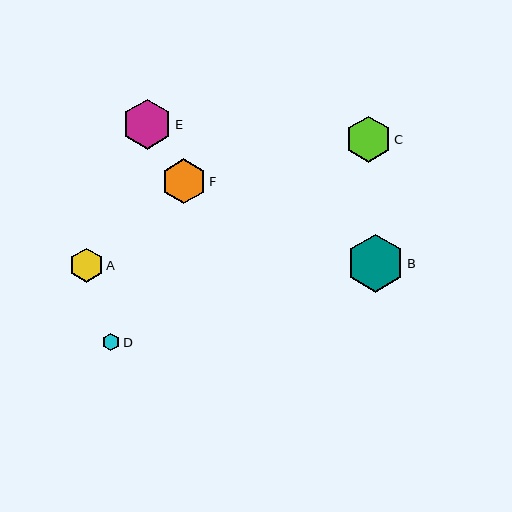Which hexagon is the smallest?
Hexagon D is the smallest with a size of approximately 18 pixels.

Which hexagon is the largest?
Hexagon B is the largest with a size of approximately 58 pixels.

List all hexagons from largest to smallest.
From largest to smallest: B, E, C, F, A, D.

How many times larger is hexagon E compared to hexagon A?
Hexagon E is approximately 1.5 times the size of hexagon A.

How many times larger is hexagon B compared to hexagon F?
Hexagon B is approximately 1.3 times the size of hexagon F.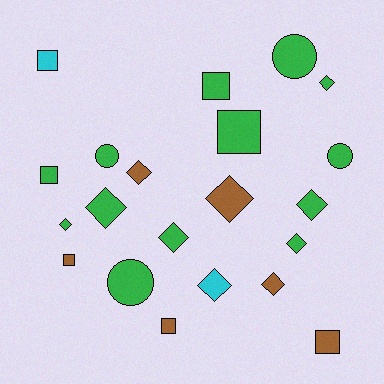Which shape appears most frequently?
Diamond, with 10 objects.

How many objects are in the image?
There are 21 objects.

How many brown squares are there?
There are 3 brown squares.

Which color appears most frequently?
Green, with 13 objects.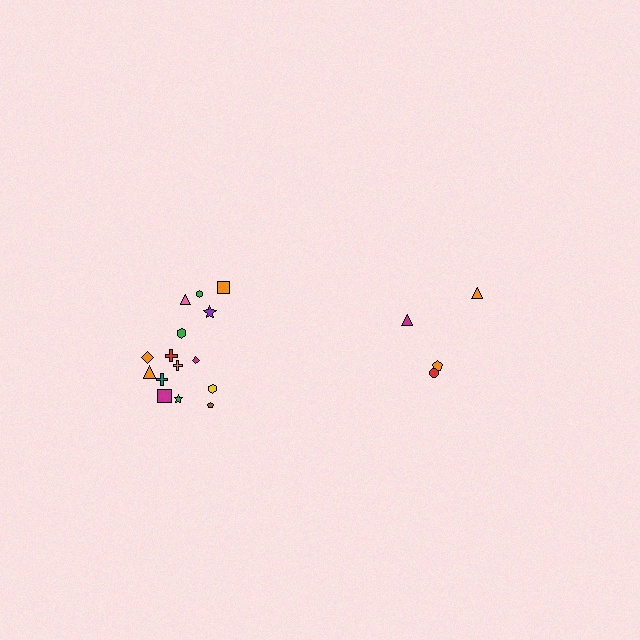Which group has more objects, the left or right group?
The left group.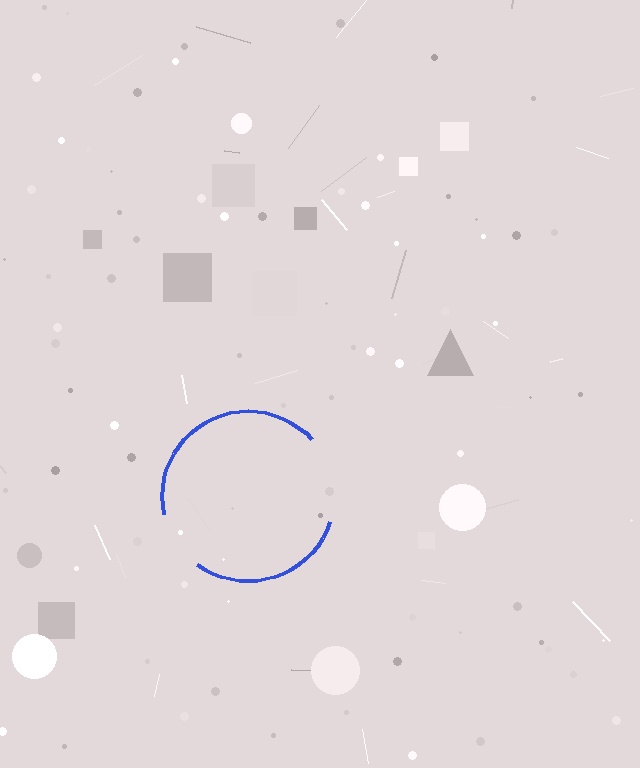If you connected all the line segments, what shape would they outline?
They would outline a circle.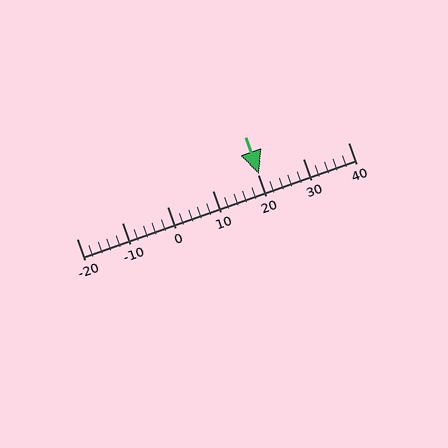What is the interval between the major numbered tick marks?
The major tick marks are spaced 10 units apart.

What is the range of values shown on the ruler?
The ruler shows values from -20 to 40.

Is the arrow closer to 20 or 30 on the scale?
The arrow is closer to 20.